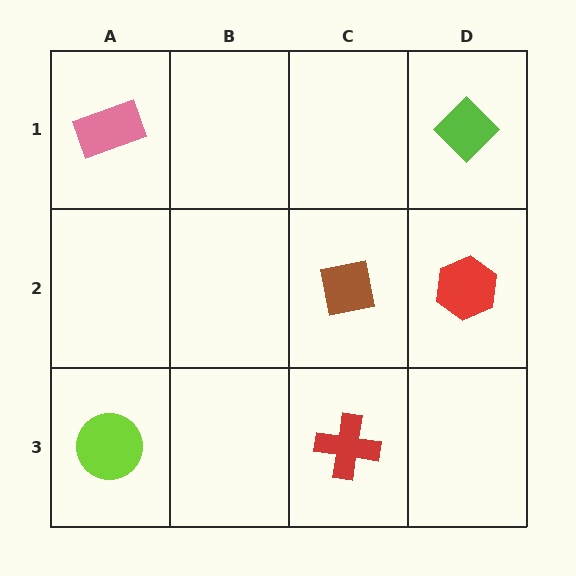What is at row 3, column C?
A red cross.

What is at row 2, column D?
A red hexagon.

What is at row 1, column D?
A lime diamond.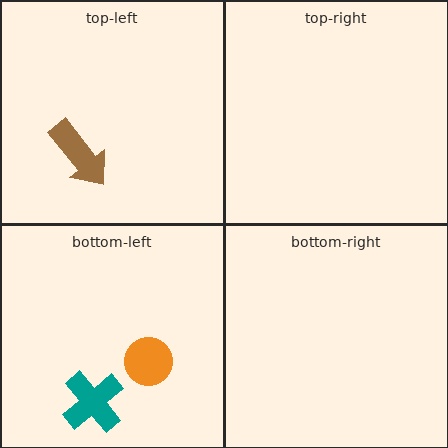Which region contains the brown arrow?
The top-left region.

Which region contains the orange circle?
The bottom-left region.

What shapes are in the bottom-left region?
The teal cross, the orange circle.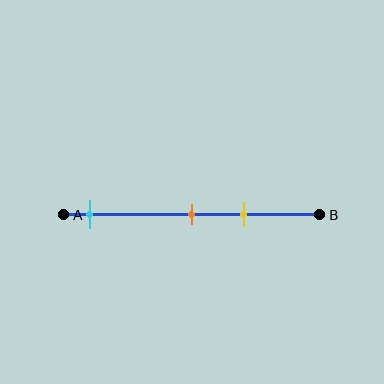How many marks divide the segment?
There are 3 marks dividing the segment.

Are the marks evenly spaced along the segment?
No, the marks are not evenly spaced.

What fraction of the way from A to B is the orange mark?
The orange mark is approximately 50% (0.5) of the way from A to B.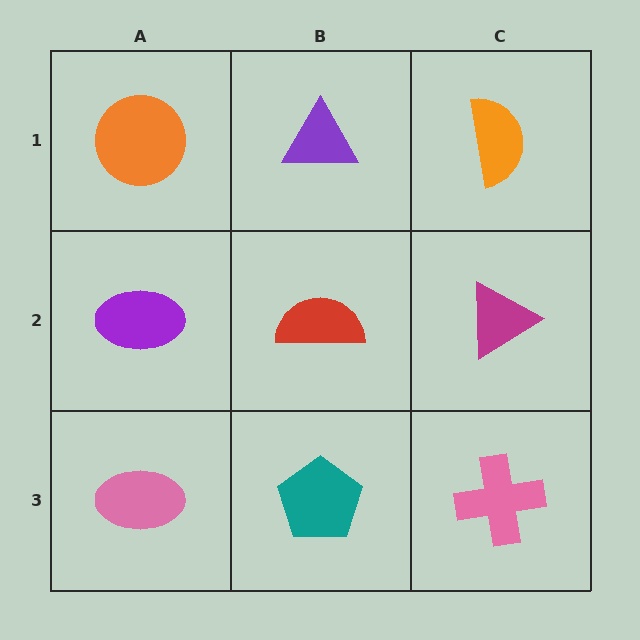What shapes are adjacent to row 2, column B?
A purple triangle (row 1, column B), a teal pentagon (row 3, column B), a purple ellipse (row 2, column A), a magenta triangle (row 2, column C).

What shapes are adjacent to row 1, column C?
A magenta triangle (row 2, column C), a purple triangle (row 1, column B).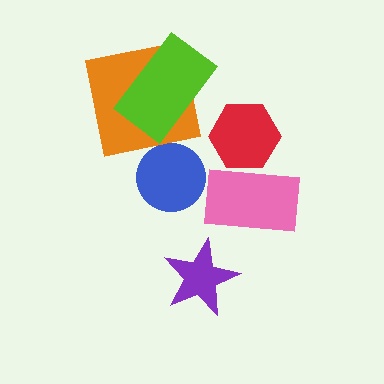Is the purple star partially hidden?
No, no other shape covers it.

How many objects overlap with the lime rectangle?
1 object overlaps with the lime rectangle.